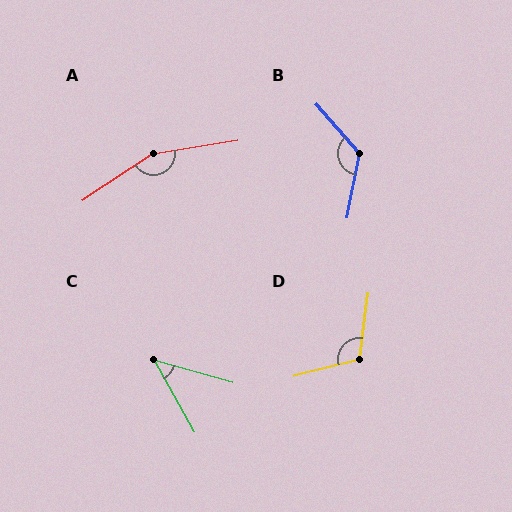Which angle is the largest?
A, at approximately 155 degrees.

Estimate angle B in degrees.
Approximately 128 degrees.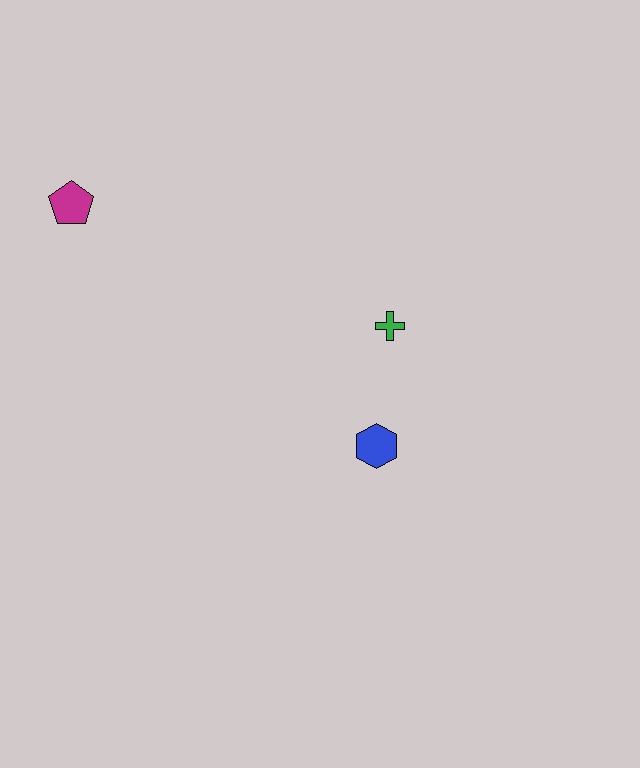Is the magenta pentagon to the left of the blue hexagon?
Yes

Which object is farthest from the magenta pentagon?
The blue hexagon is farthest from the magenta pentagon.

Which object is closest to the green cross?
The blue hexagon is closest to the green cross.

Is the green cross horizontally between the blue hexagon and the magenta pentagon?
No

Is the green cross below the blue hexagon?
No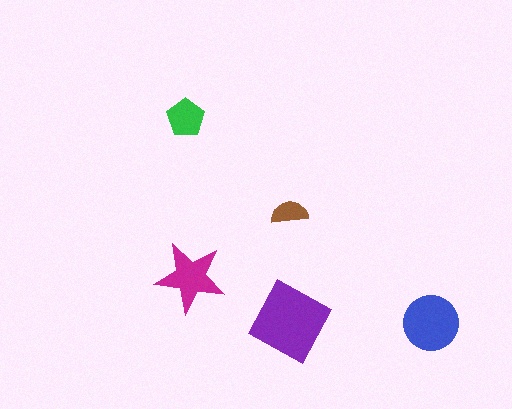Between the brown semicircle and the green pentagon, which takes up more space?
The green pentagon.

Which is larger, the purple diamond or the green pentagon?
The purple diamond.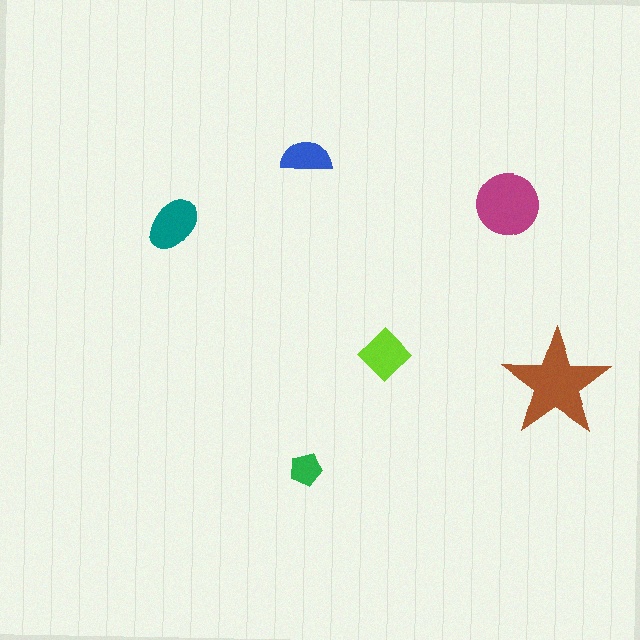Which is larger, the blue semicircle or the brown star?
The brown star.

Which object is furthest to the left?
The teal ellipse is leftmost.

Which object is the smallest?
The green pentagon.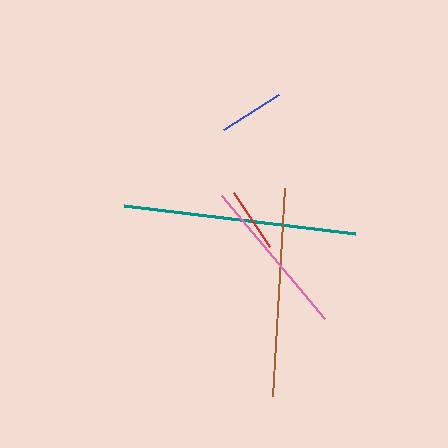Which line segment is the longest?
The teal line is the longest at approximately 232 pixels.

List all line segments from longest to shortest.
From longest to shortest: teal, brown, pink, blue, red.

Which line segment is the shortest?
The red line is the shortest at approximately 65 pixels.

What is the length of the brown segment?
The brown segment is approximately 209 pixels long.